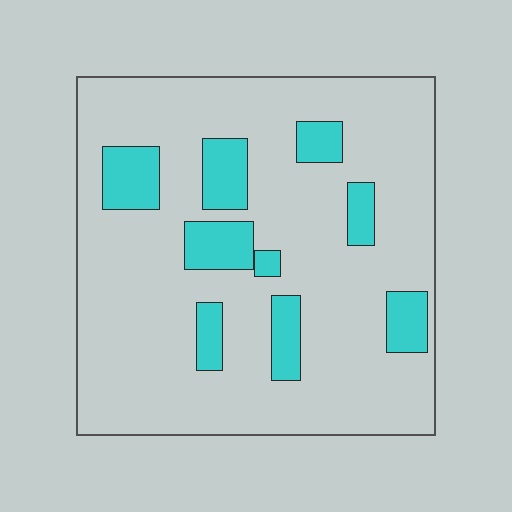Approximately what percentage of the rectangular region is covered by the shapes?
Approximately 15%.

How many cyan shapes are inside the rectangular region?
9.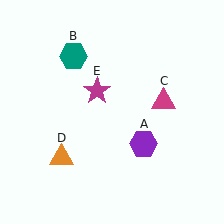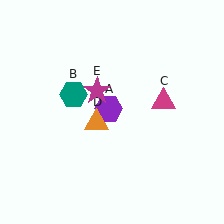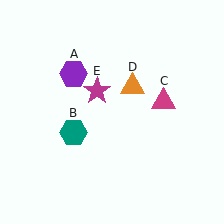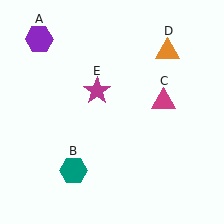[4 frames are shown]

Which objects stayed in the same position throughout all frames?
Magenta triangle (object C) and magenta star (object E) remained stationary.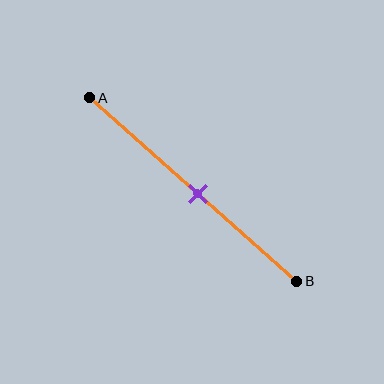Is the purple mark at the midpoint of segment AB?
Yes, the mark is approximately at the midpoint.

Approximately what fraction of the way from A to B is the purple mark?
The purple mark is approximately 50% of the way from A to B.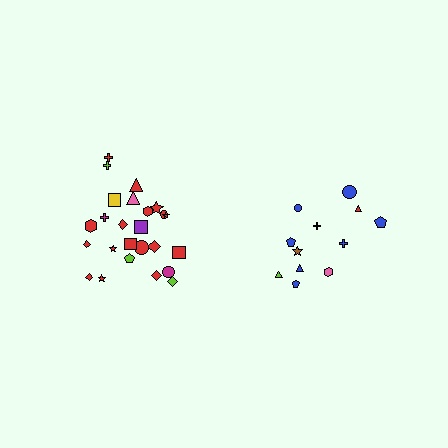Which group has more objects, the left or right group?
The left group.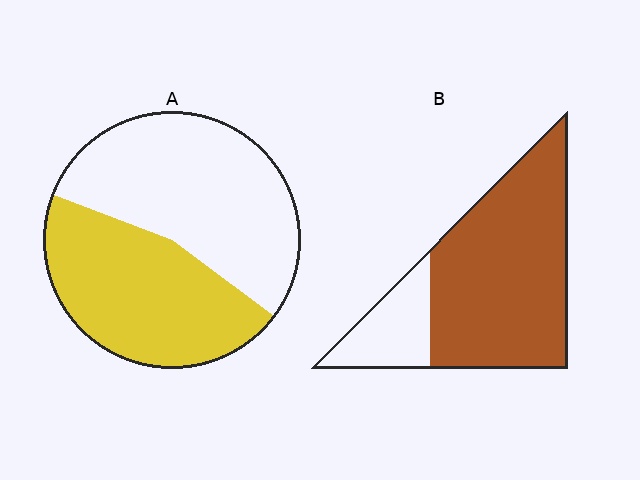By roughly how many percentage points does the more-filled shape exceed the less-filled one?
By roughly 35 percentage points (B over A).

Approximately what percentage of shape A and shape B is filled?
A is approximately 45% and B is approximately 80%.